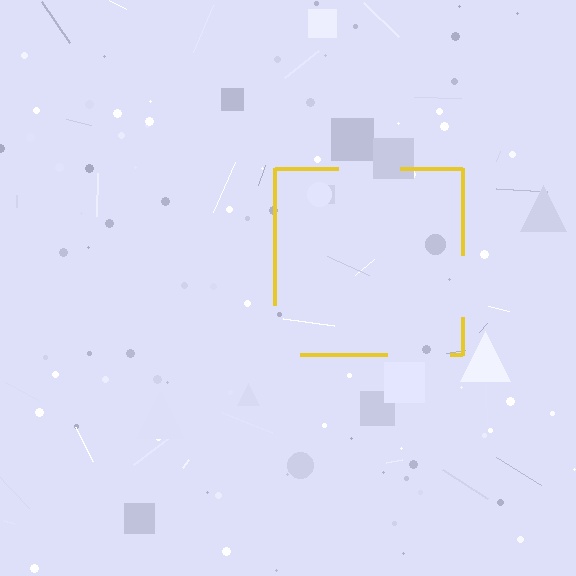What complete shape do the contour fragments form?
The contour fragments form a square.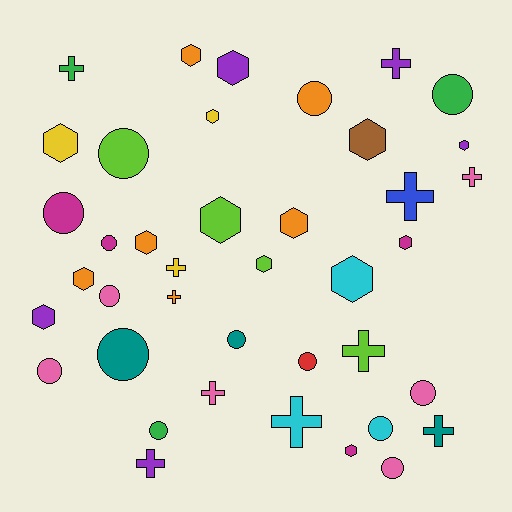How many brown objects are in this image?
There is 1 brown object.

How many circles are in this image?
There are 14 circles.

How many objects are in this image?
There are 40 objects.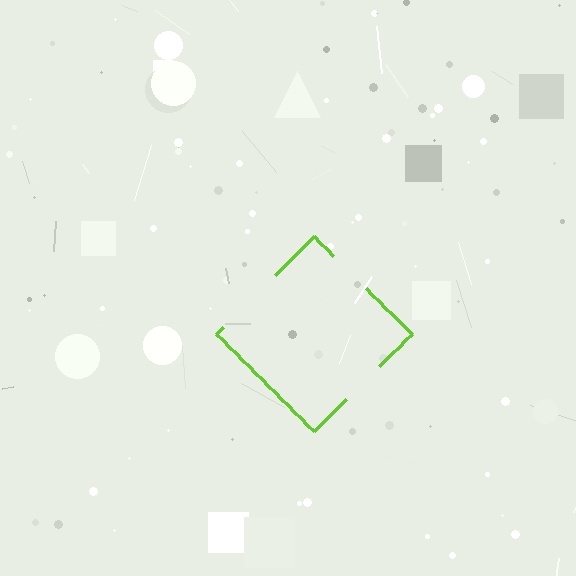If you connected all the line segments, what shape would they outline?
They would outline a diamond.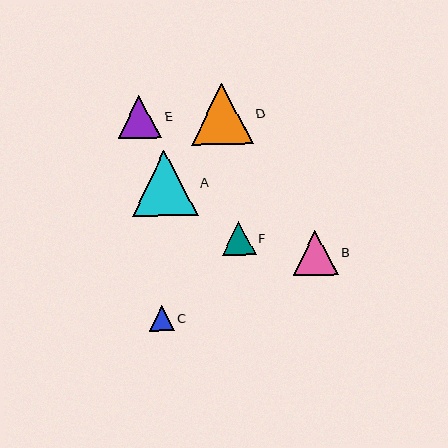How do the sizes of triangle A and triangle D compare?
Triangle A and triangle D are approximately the same size.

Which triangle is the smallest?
Triangle C is the smallest with a size of approximately 25 pixels.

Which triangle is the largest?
Triangle A is the largest with a size of approximately 65 pixels.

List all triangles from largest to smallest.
From largest to smallest: A, D, B, E, F, C.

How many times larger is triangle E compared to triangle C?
Triangle E is approximately 1.7 times the size of triangle C.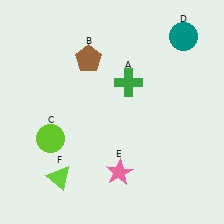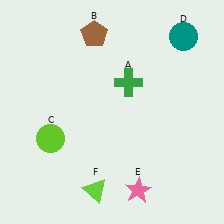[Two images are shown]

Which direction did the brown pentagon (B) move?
The brown pentagon (B) moved up.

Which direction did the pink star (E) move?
The pink star (E) moved right.